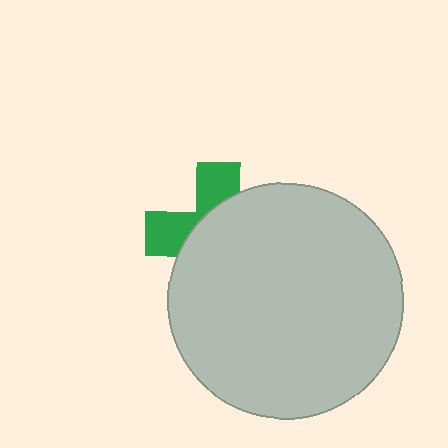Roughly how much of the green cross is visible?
A small part of it is visible (roughly 35%).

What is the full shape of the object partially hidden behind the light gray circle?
The partially hidden object is a green cross.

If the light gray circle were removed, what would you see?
You would see the complete green cross.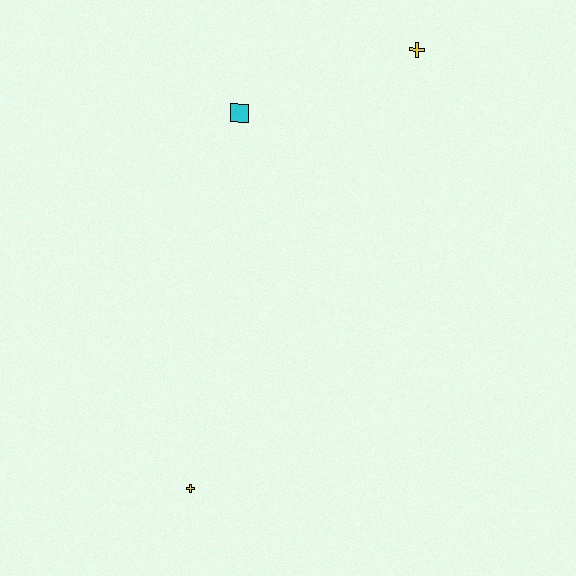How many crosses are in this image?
There are 2 crosses.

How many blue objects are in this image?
There are no blue objects.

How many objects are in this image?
There are 3 objects.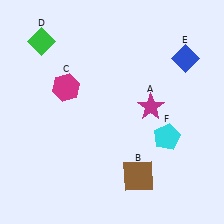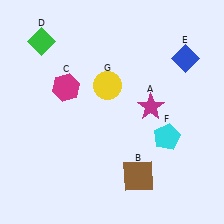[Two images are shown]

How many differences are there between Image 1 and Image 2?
There is 1 difference between the two images.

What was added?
A yellow circle (G) was added in Image 2.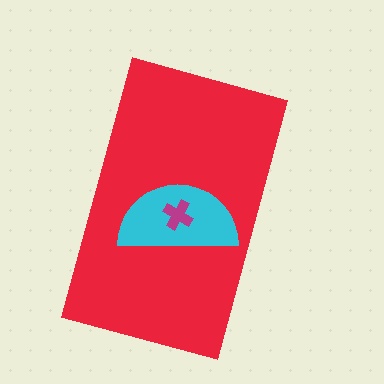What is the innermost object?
The magenta cross.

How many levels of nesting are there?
3.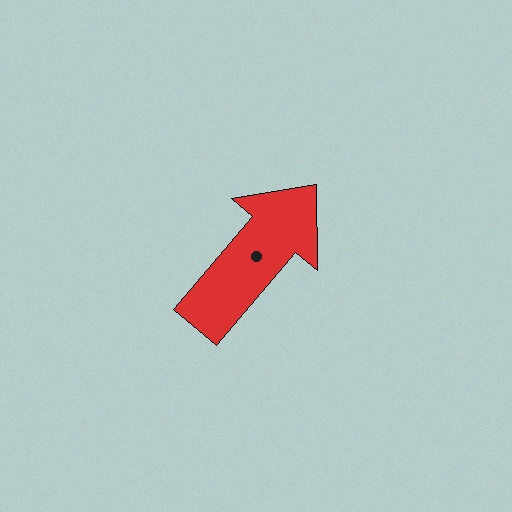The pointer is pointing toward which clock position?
Roughly 1 o'clock.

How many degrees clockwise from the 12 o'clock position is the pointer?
Approximately 40 degrees.